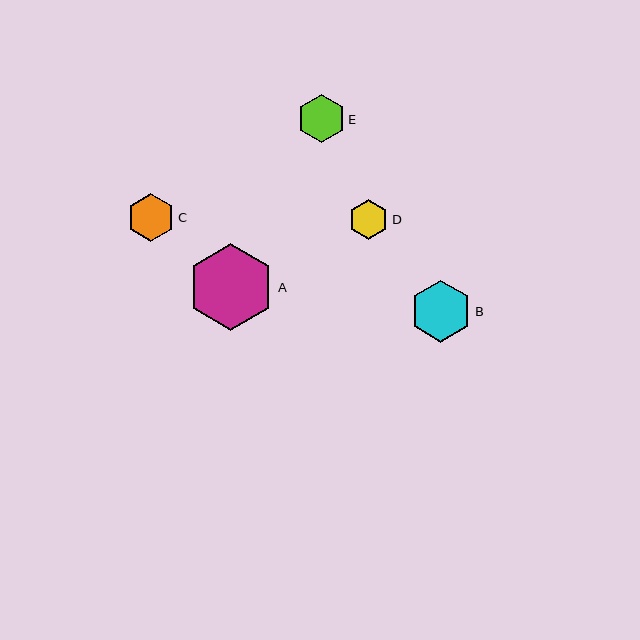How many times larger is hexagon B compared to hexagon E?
Hexagon B is approximately 1.3 times the size of hexagon E.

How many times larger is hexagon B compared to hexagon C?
Hexagon B is approximately 1.3 times the size of hexagon C.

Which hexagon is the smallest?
Hexagon D is the smallest with a size of approximately 40 pixels.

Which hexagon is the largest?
Hexagon A is the largest with a size of approximately 87 pixels.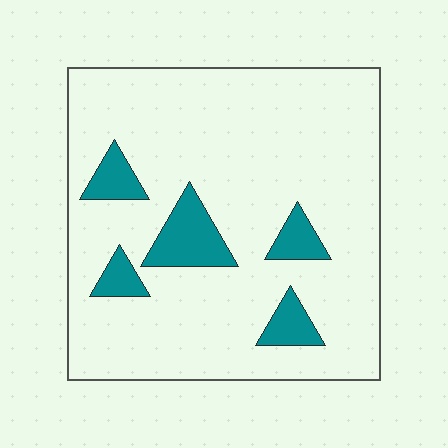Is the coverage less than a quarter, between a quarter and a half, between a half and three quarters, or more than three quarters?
Less than a quarter.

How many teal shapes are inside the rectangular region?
5.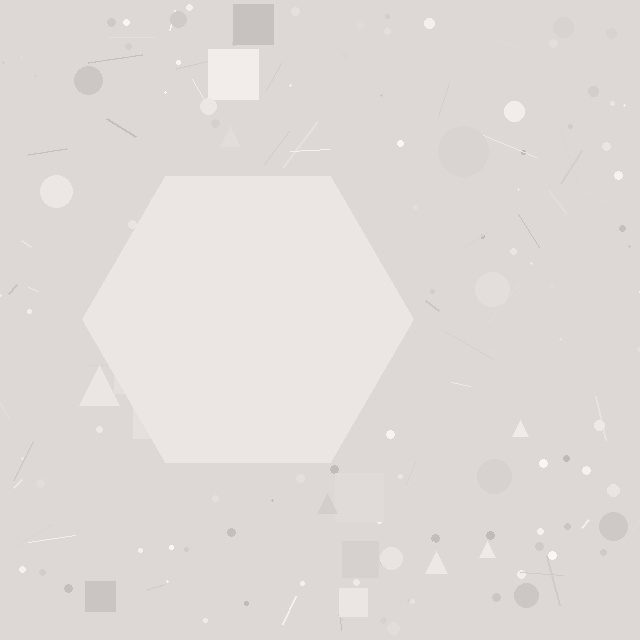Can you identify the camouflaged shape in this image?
The camouflaged shape is a hexagon.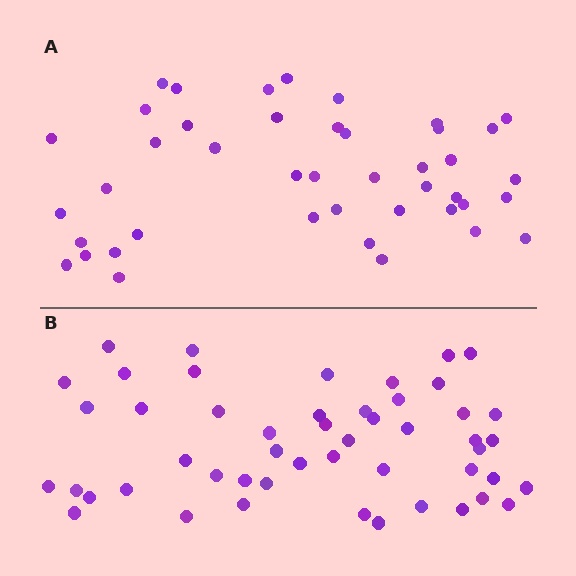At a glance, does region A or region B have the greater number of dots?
Region B (the bottom region) has more dots.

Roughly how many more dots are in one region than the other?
Region B has roughly 8 or so more dots than region A.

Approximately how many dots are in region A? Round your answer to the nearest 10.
About 40 dots. (The exact count is 43, which rounds to 40.)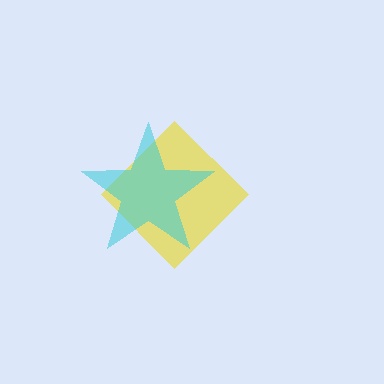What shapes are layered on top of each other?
The layered shapes are: a yellow diamond, a cyan star.